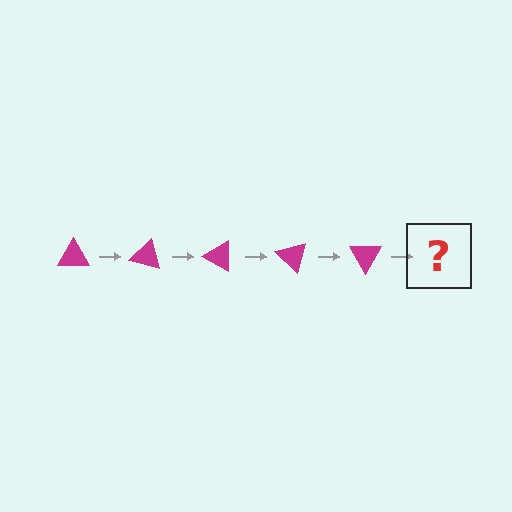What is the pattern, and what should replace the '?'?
The pattern is that the triangle rotates 15 degrees each step. The '?' should be a magenta triangle rotated 75 degrees.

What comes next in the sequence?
The next element should be a magenta triangle rotated 75 degrees.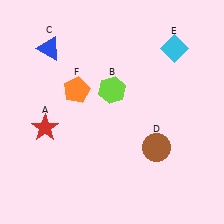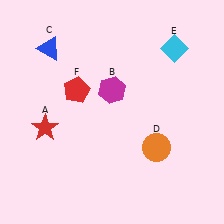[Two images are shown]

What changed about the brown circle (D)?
In Image 1, D is brown. In Image 2, it changed to orange.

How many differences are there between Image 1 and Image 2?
There are 3 differences between the two images.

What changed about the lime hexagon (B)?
In Image 1, B is lime. In Image 2, it changed to magenta.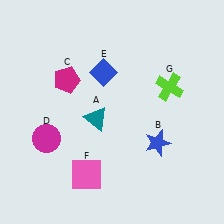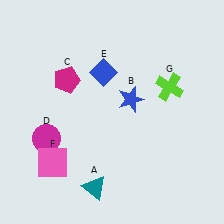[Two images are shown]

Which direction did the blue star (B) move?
The blue star (B) moved up.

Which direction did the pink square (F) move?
The pink square (F) moved left.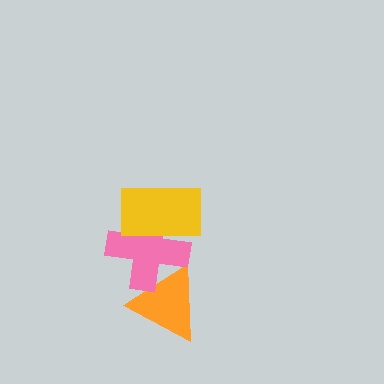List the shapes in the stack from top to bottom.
From top to bottom: the yellow rectangle, the pink cross, the orange triangle.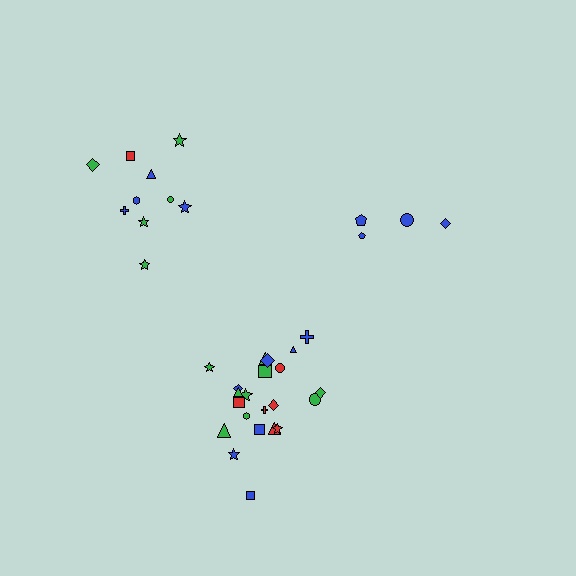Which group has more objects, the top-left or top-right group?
The top-left group.